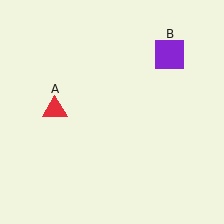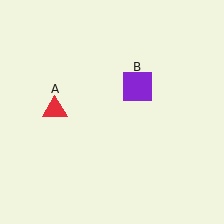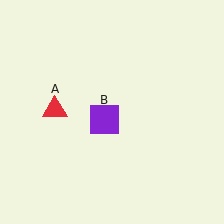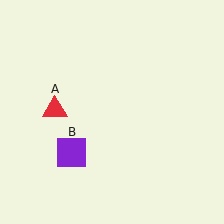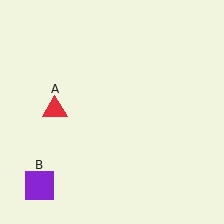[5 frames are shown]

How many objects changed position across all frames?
1 object changed position: purple square (object B).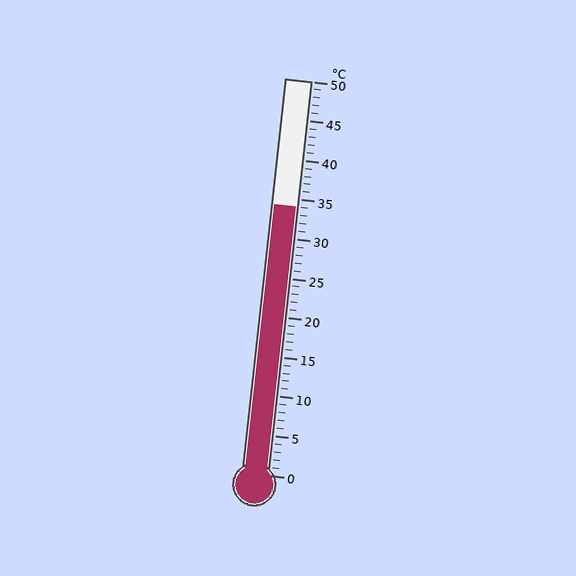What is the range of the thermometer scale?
The thermometer scale ranges from 0°C to 50°C.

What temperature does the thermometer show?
The thermometer shows approximately 34°C.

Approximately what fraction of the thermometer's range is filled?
The thermometer is filled to approximately 70% of its range.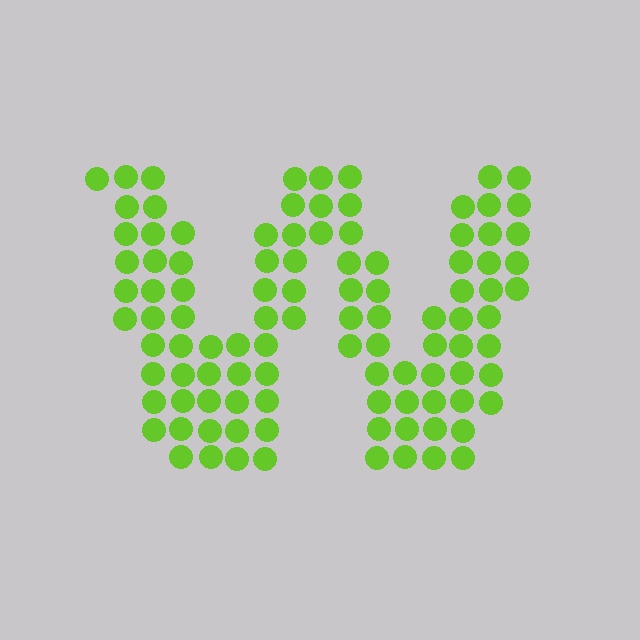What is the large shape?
The large shape is the letter W.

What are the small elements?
The small elements are circles.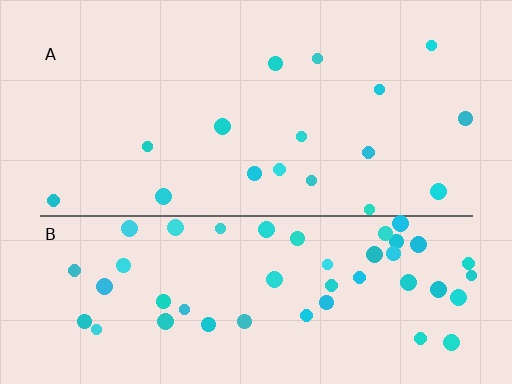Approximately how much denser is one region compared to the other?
Approximately 2.9× — region B over region A.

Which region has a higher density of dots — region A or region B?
B (the bottom).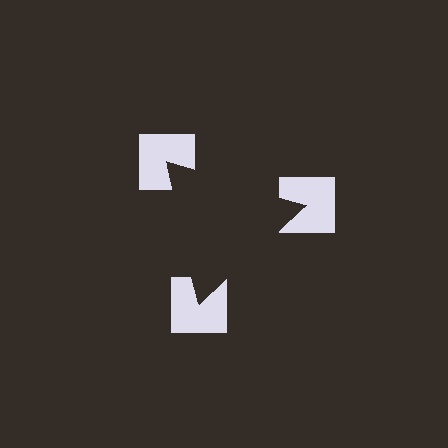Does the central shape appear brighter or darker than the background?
It typically appears slightly darker than the background, even though no actual brightness change is drawn.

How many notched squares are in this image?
There are 3 — one at each vertex of the illusory triangle.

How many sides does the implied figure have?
3 sides.